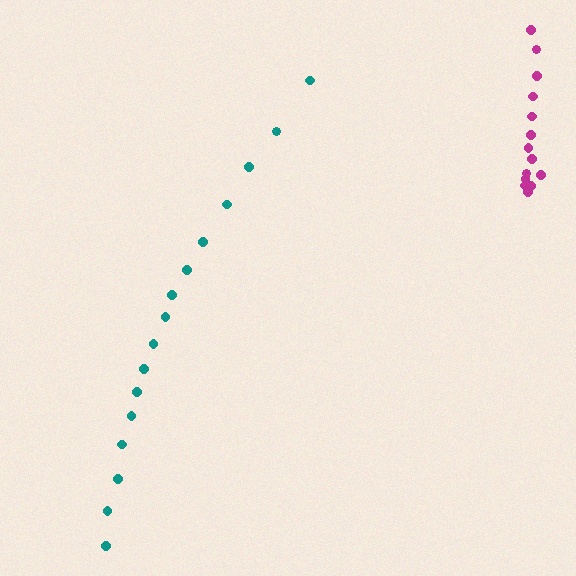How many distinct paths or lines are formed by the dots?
There are 2 distinct paths.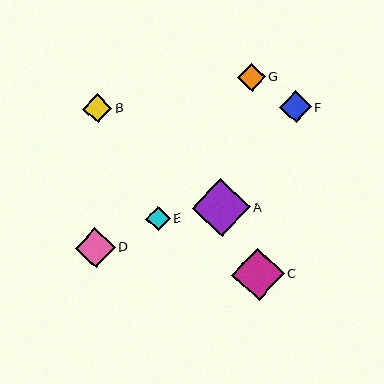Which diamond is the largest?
Diamond A is the largest with a size of approximately 58 pixels.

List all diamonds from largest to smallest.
From largest to smallest: A, C, D, F, B, G, E.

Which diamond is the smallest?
Diamond E is the smallest with a size of approximately 24 pixels.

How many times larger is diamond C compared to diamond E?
Diamond C is approximately 2.2 times the size of diamond E.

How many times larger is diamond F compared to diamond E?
Diamond F is approximately 1.3 times the size of diamond E.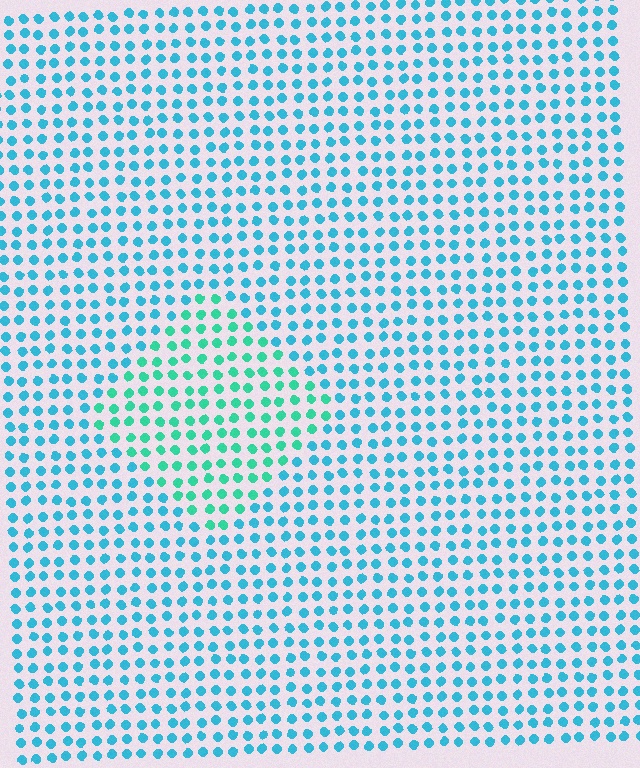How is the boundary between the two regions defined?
The boundary is defined purely by a slight shift in hue (about 32 degrees). Spacing, size, and orientation are identical on both sides.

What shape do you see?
I see a diamond.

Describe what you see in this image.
The image is filled with small cyan elements in a uniform arrangement. A diamond-shaped region is visible where the elements are tinted to a slightly different hue, forming a subtle color boundary.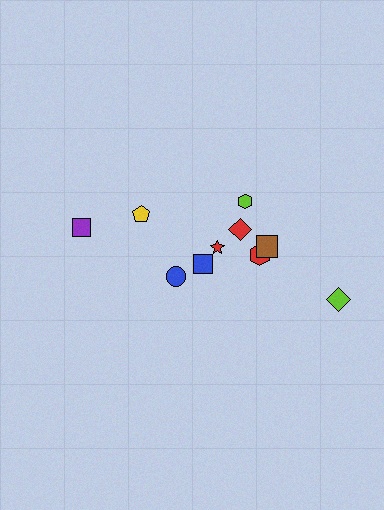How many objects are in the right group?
There are 7 objects.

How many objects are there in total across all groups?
There are 10 objects.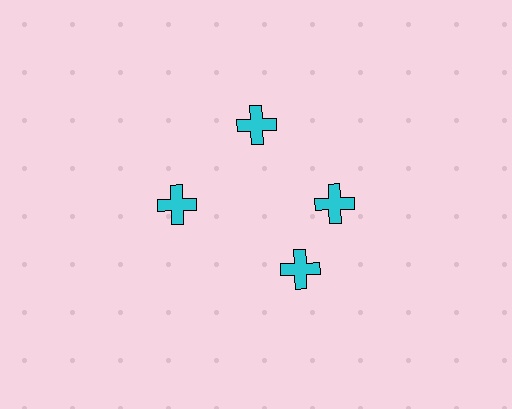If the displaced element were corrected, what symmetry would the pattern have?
It would have 4-fold rotational symmetry — the pattern would map onto itself every 90 degrees.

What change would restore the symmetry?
The symmetry would be restored by rotating it back into even spacing with its neighbors so that all 4 crosses sit at equal angles and equal distance from the center.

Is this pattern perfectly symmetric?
No. The 4 cyan crosses are arranged in a ring, but one element near the 6 o'clock position is rotated out of alignment along the ring, breaking the 4-fold rotational symmetry.